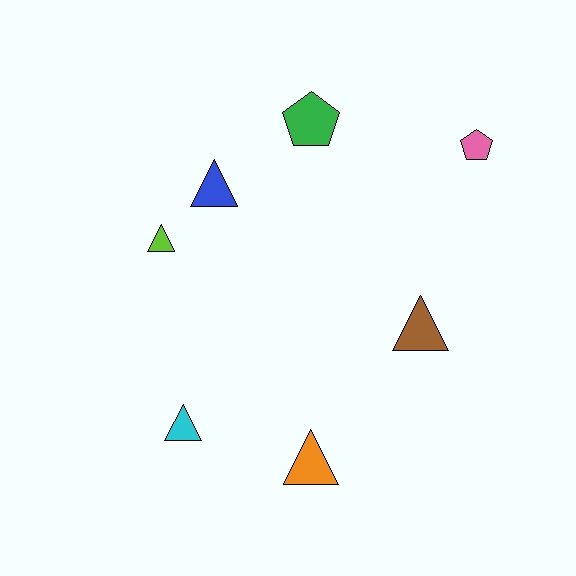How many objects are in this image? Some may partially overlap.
There are 7 objects.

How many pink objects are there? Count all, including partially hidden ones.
There is 1 pink object.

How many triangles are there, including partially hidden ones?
There are 5 triangles.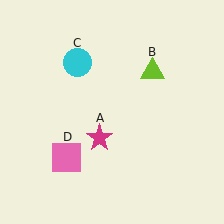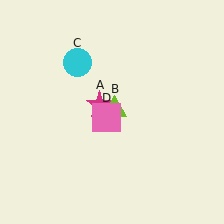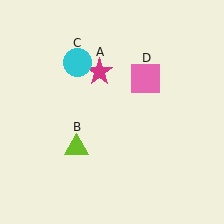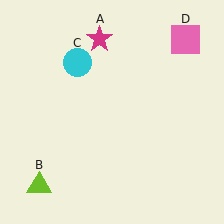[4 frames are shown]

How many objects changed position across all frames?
3 objects changed position: magenta star (object A), lime triangle (object B), pink square (object D).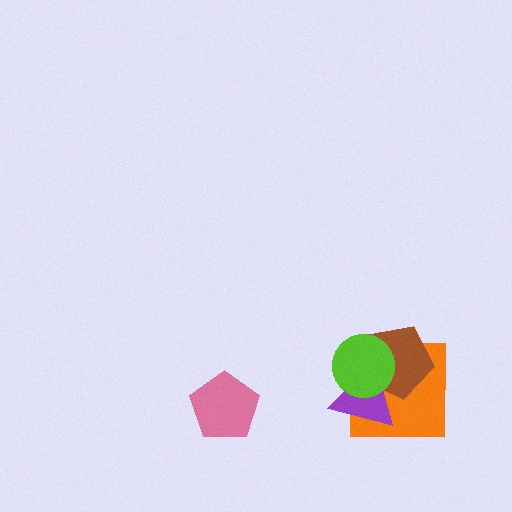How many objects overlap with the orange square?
3 objects overlap with the orange square.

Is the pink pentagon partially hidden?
No, no other shape covers it.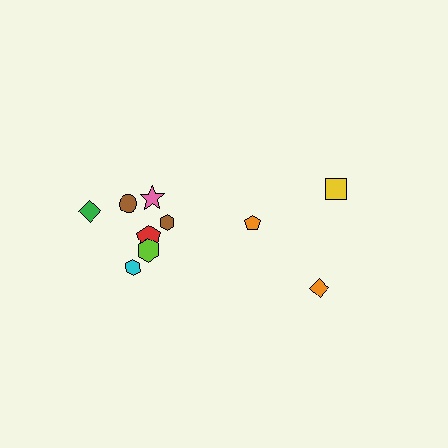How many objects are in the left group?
There are 7 objects.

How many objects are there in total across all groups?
There are 10 objects.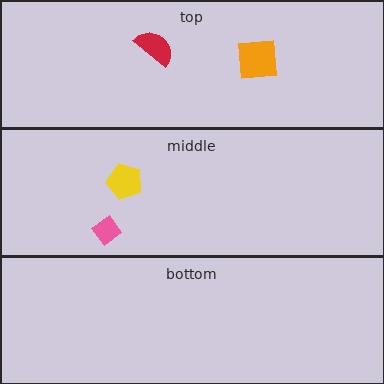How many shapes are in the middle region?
2.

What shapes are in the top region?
The red semicircle, the orange square.